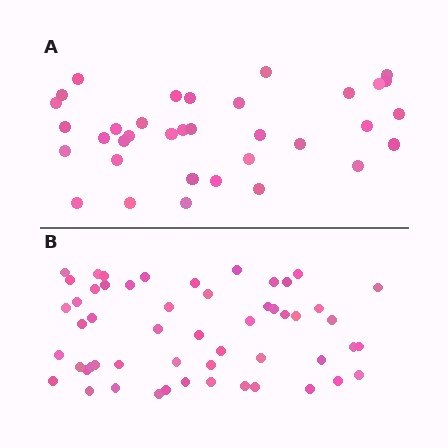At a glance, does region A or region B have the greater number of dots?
Region B (the bottom region) has more dots.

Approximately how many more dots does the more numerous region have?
Region B has approximately 20 more dots than region A.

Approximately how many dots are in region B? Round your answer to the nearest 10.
About 50 dots. (The exact count is 54, which rounds to 50.)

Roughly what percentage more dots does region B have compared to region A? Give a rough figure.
About 55% more.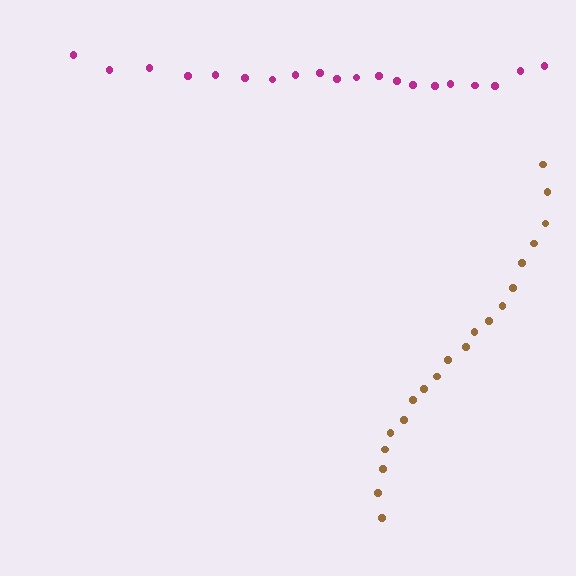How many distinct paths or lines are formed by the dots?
There are 2 distinct paths.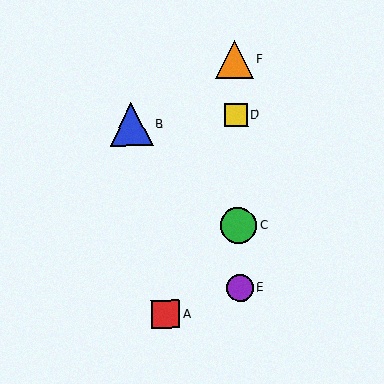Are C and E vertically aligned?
Yes, both are at x≈238.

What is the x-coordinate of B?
Object B is at x≈131.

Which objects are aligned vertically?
Objects C, D, E, F are aligned vertically.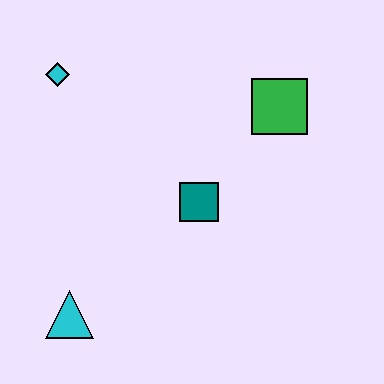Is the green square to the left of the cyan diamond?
No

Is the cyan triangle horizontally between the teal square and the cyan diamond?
Yes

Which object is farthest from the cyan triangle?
The green square is farthest from the cyan triangle.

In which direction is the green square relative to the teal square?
The green square is above the teal square.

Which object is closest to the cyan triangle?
The teal square is closest to the cyan triangle.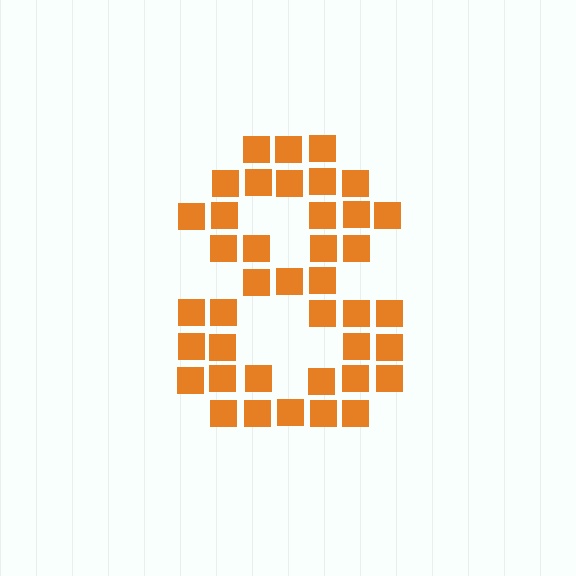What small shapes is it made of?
It is made of small squares.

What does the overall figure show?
The overall figure shows the digit 8.